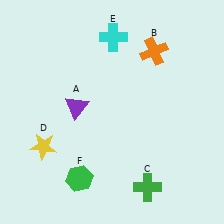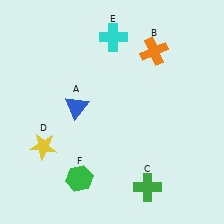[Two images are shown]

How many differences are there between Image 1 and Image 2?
There is 1 difference between the two images.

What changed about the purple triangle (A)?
In Image 1, A is purple. In Image 2, it changed to blue.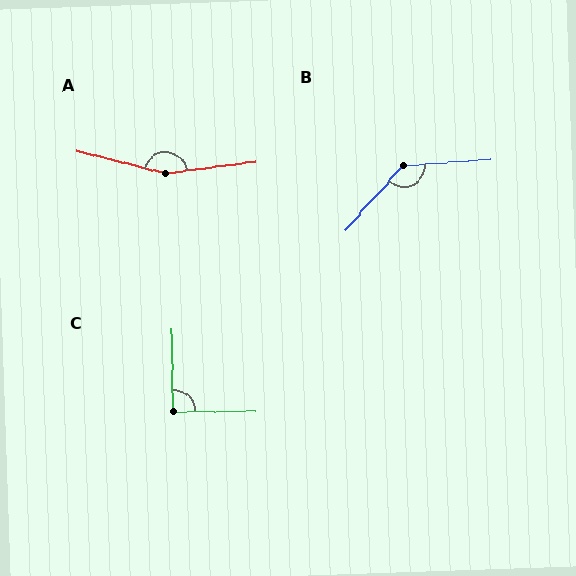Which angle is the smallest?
C, at approximately 90 degrees.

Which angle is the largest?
A, at approximately 158 degrees.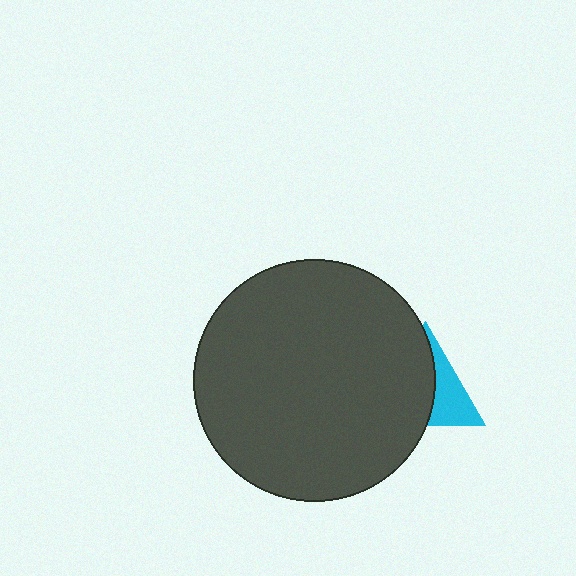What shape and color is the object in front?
The object in front is a dark gray circle.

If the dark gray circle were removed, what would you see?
You would see the complete cyan triangle.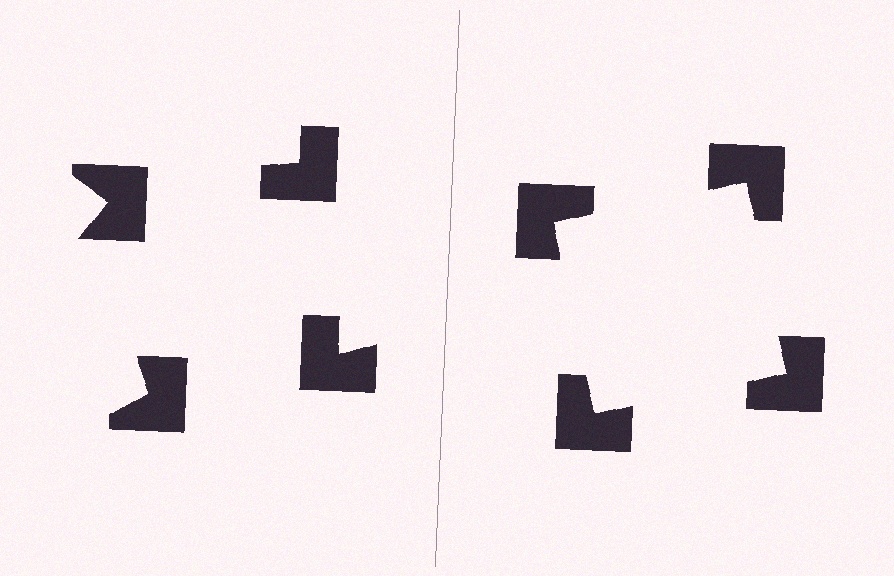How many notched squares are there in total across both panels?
8 — 4 on each side.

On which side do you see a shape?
An illusory square appears on the right side. On the left side the wedge cuts are rotated, so no coherent shape forms.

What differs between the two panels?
The notched squares are positioned identically on both sides; only the wedge orientations differ. On the right they align to a square; on the left they are misaligned.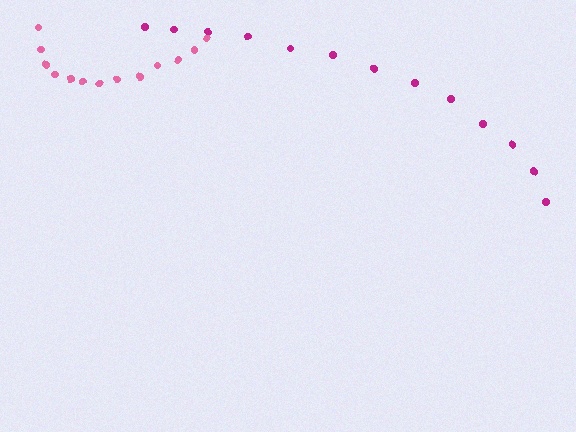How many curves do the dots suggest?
There are 2 distinct paths.